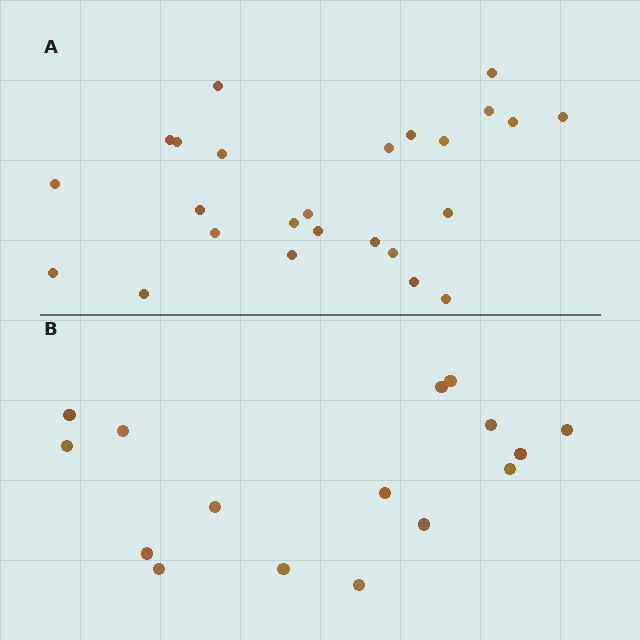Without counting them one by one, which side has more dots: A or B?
Region A (the top region) has more dots.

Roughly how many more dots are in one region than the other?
Region A has roughly 8 or so more dots than region B.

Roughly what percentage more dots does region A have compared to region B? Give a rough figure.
About 55% more.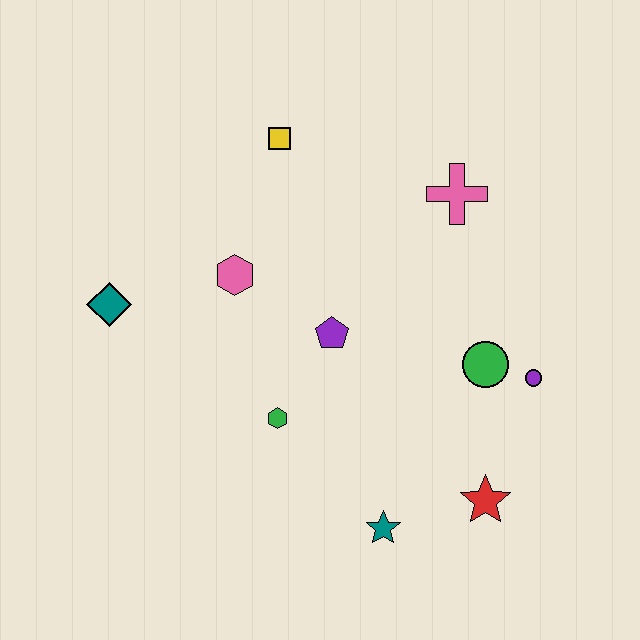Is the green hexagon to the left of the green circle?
Yes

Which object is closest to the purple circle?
The green circle is closest to the purple circle.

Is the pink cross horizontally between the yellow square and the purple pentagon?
No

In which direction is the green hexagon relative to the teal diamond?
The green hexagon is to the right of the teal diamond.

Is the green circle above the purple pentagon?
No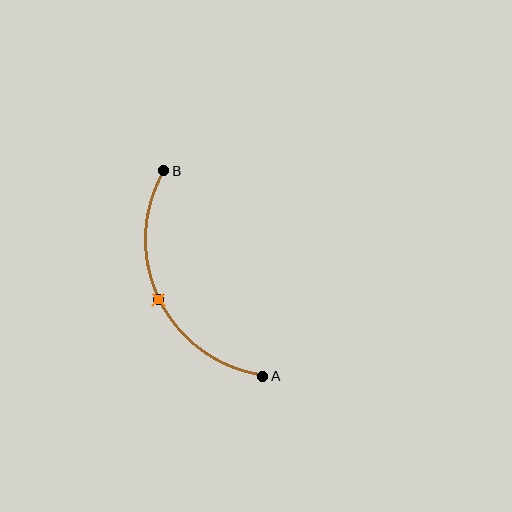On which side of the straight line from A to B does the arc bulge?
The arc bulges to the left of the straight line connecting A and B.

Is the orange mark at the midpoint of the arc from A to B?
Yes. The orange mark lies on the arc at equal arc-length from both A and B — it is the arc midpoint.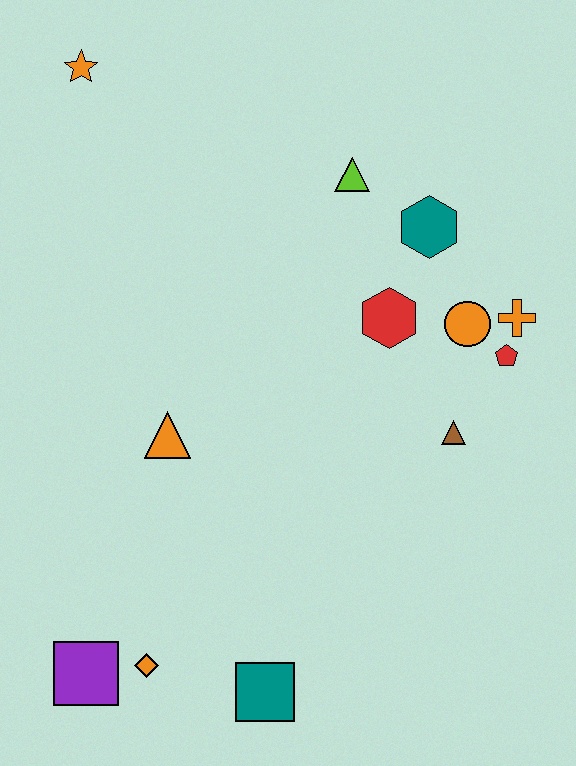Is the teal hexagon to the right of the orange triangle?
Yes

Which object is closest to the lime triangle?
The teal hexagon is closest to the lime triangle.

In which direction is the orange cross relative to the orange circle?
The orange cross is to the right of the orange circle.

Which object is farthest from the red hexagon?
The purple square is farthest from the red hexagon.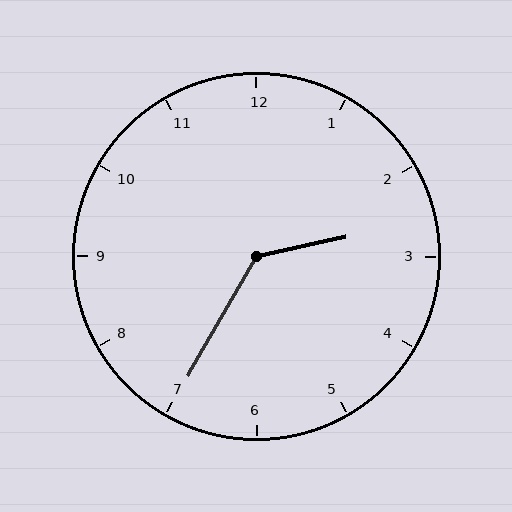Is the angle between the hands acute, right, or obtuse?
It is obtuse.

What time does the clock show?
2:35.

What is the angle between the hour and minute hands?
Approximately 132 degrees.